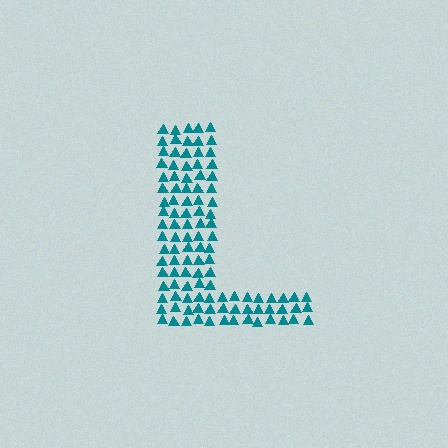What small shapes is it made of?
It is made of small triangles.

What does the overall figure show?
The overall figure shows the letter L.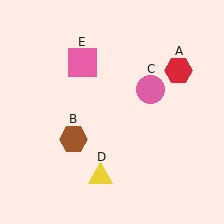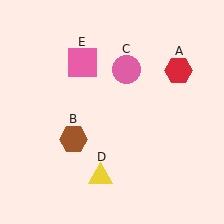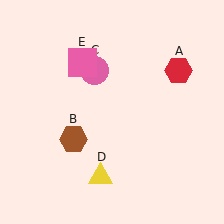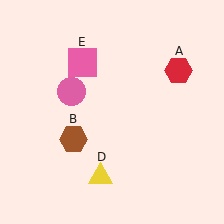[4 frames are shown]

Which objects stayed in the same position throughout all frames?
Red hexagon (object A) and brown hexagon (object B) and yellow triangle (object D) and pink square (object E) remained stationary.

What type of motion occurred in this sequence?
The pink circle (object C) rotated counterclockwise around the center of the scene.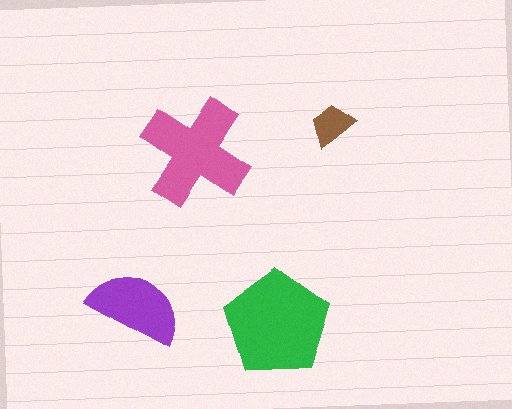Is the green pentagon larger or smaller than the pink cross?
Larger.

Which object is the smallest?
The brown trapezoid.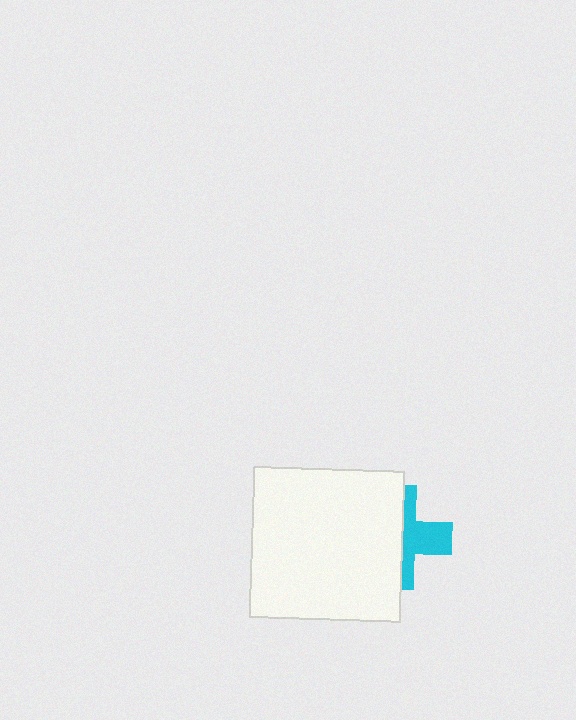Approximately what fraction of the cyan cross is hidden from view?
Roughly 58% of the cyan cross is hidden behind the white square.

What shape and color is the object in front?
The object in front is a white square.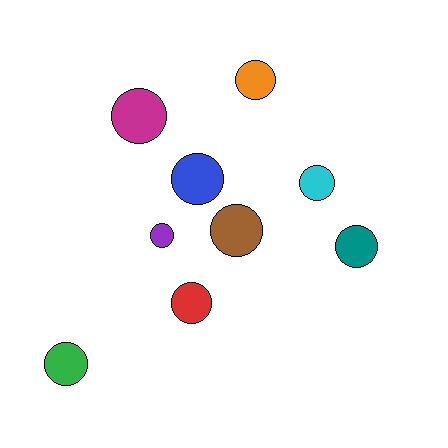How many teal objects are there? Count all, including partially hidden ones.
There is 1 teal object.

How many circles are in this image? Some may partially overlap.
There are 9 circles.